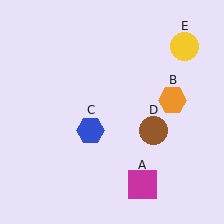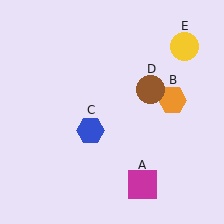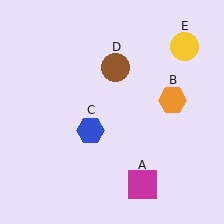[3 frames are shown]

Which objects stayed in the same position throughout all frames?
Magenta square (object A) and orange hexagon (object B) and blue hexagon (object C) and yellow circle (object E) remained stationary.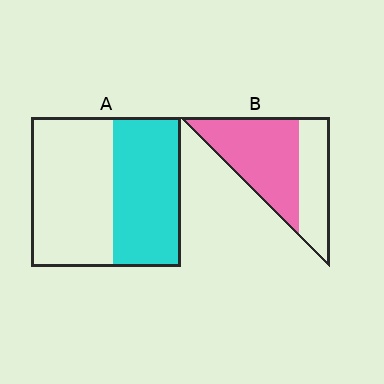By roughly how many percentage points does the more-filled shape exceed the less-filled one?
By roughly 20 percentage points (B over A).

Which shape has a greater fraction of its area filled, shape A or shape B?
Shape B.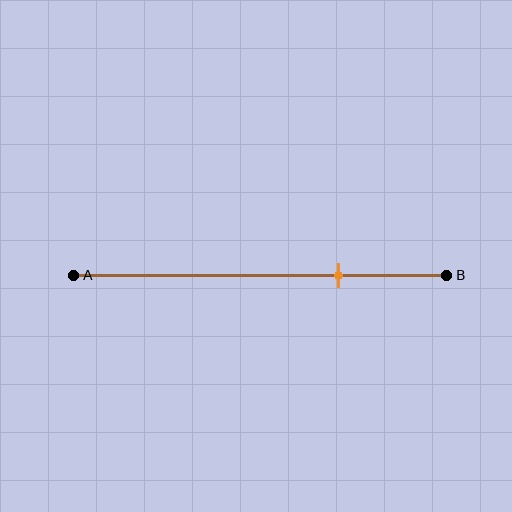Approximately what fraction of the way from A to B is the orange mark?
The orange mark is approximately 70% of the way from A to B.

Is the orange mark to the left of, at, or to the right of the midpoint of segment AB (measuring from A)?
The orange mark is to the right of the midpoint of segment AB.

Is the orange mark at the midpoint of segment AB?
No, the mark is at about 70% from A, not at the 50% midpoint.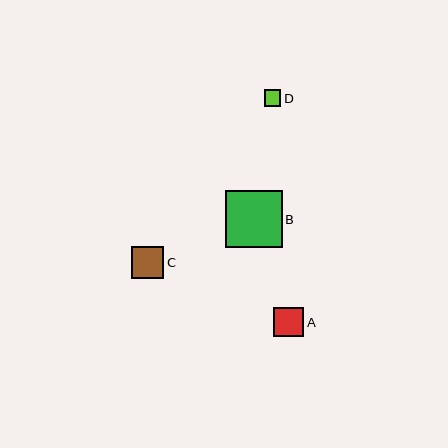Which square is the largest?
Square B is the largest with a size of approximately 57 pixels.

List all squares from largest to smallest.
From largest to smallest: B, C, A, D.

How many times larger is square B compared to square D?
Square B is approximately 3.5 times the size of square D.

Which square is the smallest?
Square D is the smallest with a size of approximately 17 pixels.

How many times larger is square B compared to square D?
Square B is approximately 3.5 times the size of square D.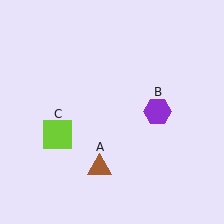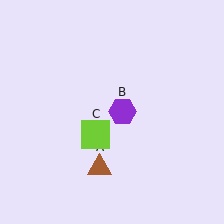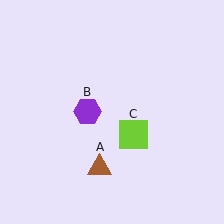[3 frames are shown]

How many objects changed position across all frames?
2 objects changed position: purple hexagon (object B), lime square (object C).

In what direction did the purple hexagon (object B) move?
The purple hexagon (object B) moved left.